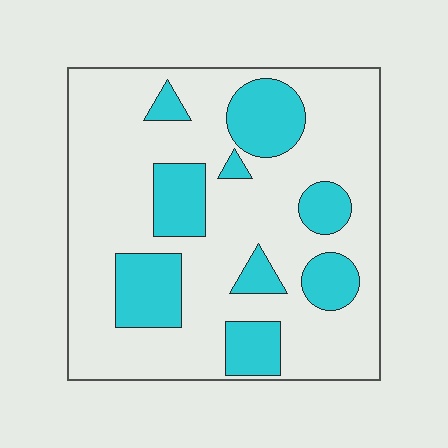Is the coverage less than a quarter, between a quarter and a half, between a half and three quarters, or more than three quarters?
Between a quarter and a half.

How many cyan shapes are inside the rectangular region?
9.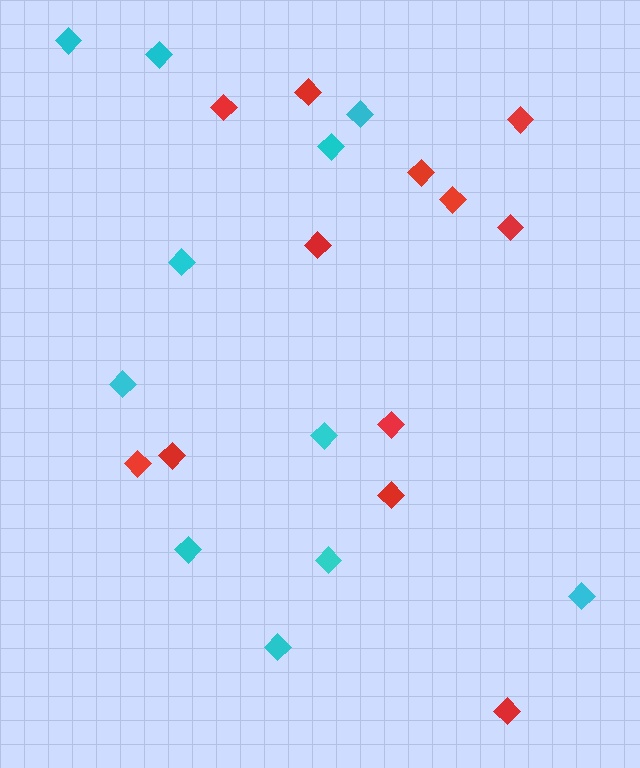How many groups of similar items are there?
There are 2 groups: one group of cyan diamonds (11) and one group of red diamonds (12).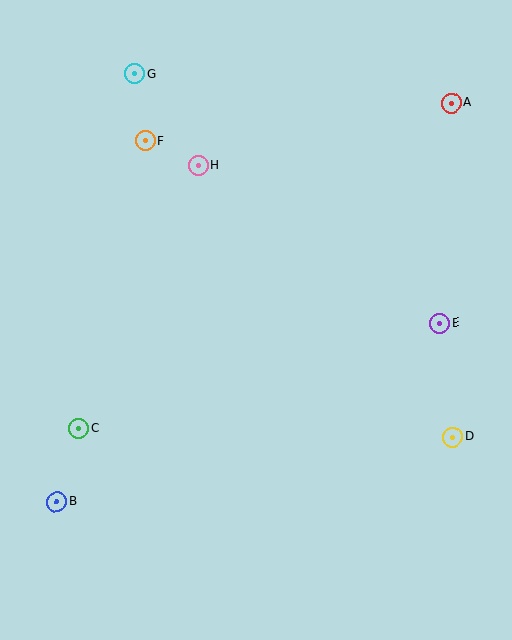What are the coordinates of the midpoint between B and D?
The midpoint between B and D is at (255, 469).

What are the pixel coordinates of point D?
Point D is at (452, 437).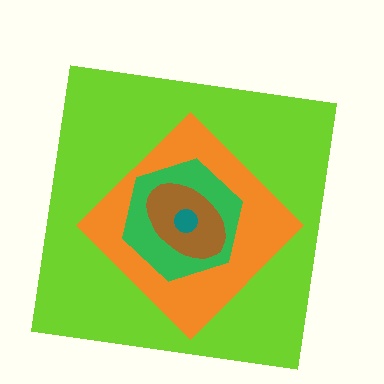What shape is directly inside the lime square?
The orange diamond.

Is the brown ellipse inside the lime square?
Yes.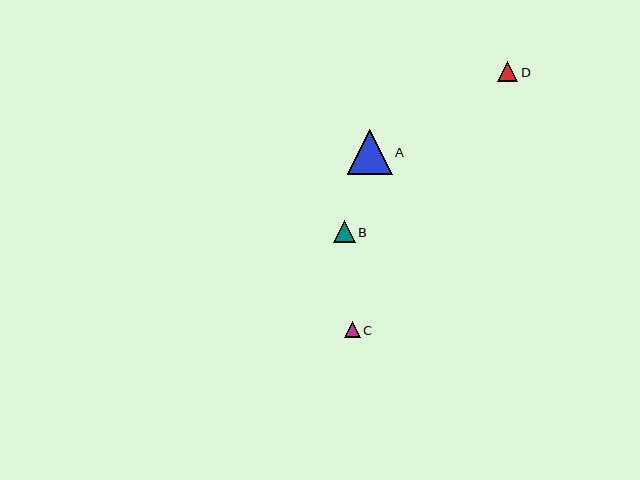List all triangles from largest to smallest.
From largest to smallest: A, B, D, C.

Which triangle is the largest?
Triangle A is the largest with a size of approximately 45 pixels.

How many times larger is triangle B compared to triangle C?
Triangle B is approximately 1.4 times the size of triangle C.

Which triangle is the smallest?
Triangle C is the smallest with a size of approximately 16 pixels.